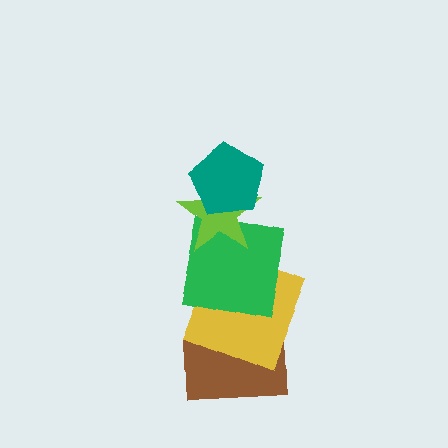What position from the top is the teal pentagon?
The teal pentagon is 1st from the top.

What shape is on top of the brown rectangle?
The yellow square is on top of the brown rectangle.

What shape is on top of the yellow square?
The green square is on top of the yellow square.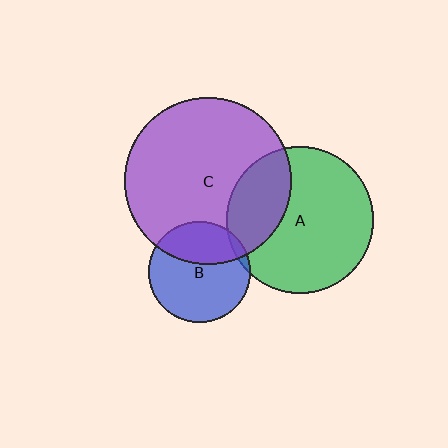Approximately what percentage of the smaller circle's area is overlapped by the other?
Approximately 35%.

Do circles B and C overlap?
Yes.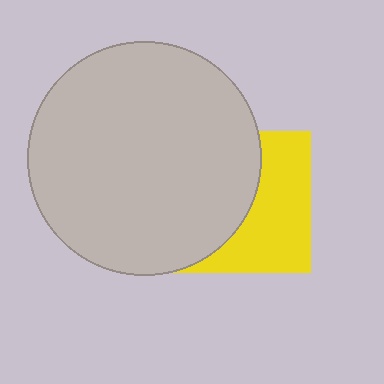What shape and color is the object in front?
The object in front is a light gray circle.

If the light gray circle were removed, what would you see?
You would see the complete yellow square.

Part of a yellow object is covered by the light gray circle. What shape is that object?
It is a square.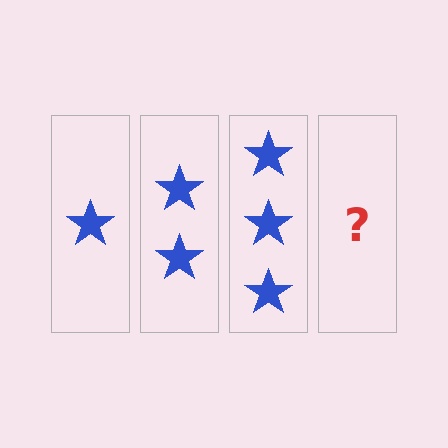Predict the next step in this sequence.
The next step is 4 stars.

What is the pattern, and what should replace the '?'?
The pattern is that each step adds one more star. The '?' should be 4 stars.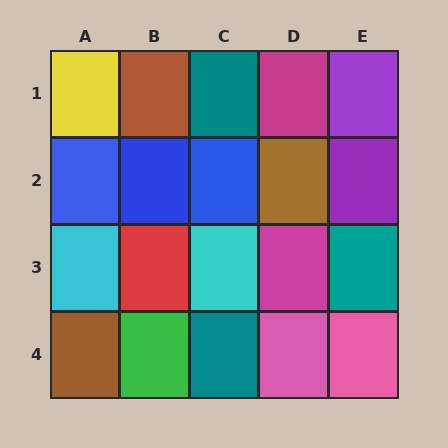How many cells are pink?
2 cells are pink.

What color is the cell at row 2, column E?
Purple.